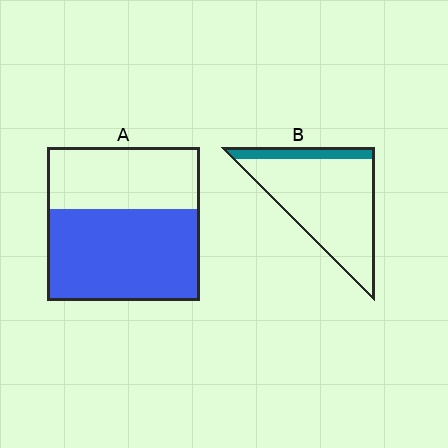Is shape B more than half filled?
No.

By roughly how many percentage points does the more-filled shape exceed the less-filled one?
By roughly 45 percentage points (A over B).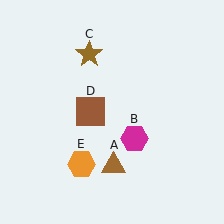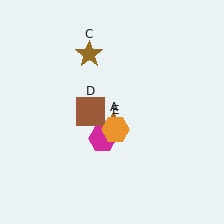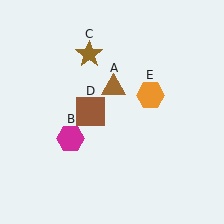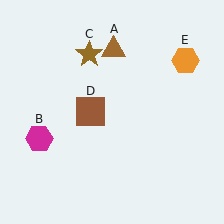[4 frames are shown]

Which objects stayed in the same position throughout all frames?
Brown star (object C) and brown square (object D) remained stationary.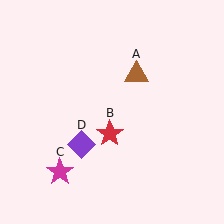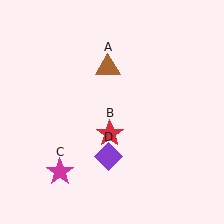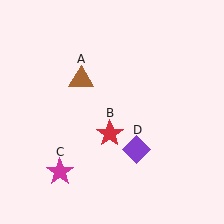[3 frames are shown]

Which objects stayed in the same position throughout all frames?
Red star (object B) and magenta star (object C) remained stationary.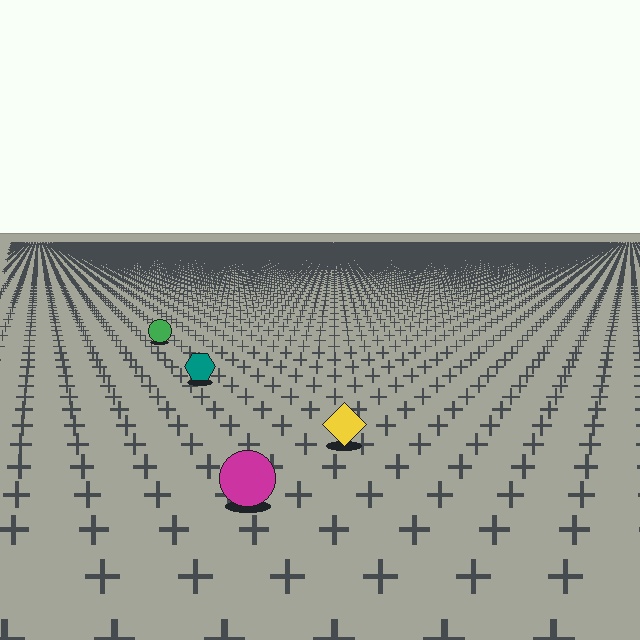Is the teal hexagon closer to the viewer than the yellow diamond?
No. The yellow diamond is closer — you can tell from the texture gradient: the ground texture is coarser near it.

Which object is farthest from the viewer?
The green circle is farthest from the viewer. It appears smaller and the ground texture around it is denser.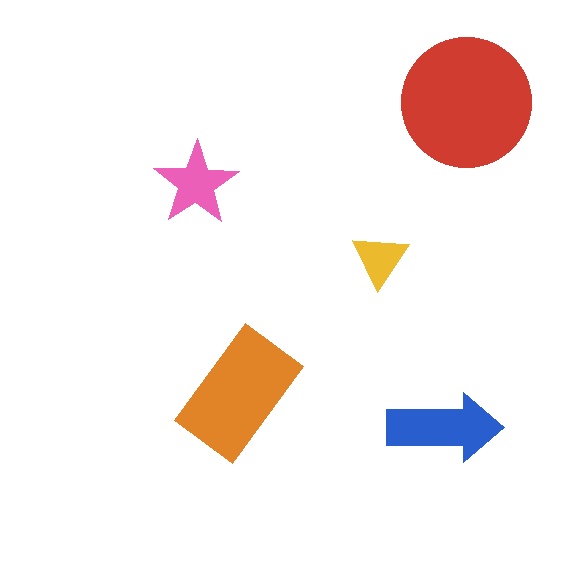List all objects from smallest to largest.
The yellow triangle, the pink star, the blue arrow, the orange rectangle, the red circle.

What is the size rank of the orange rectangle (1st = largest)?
2nd.